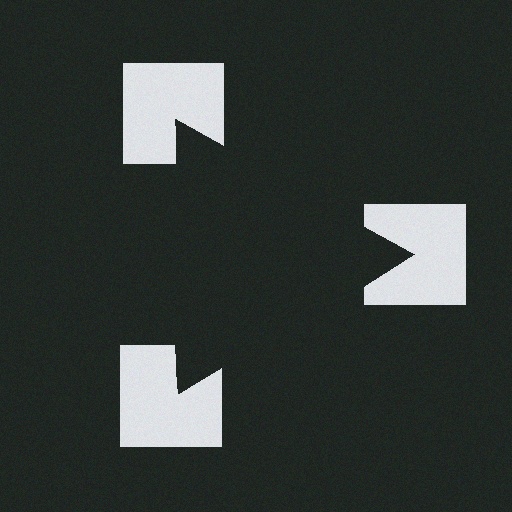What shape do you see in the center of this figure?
An illusory triangle — its edges are inferred from the aligned wedge cuts in the notched squares, not physically drawn.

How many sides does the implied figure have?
3 sides.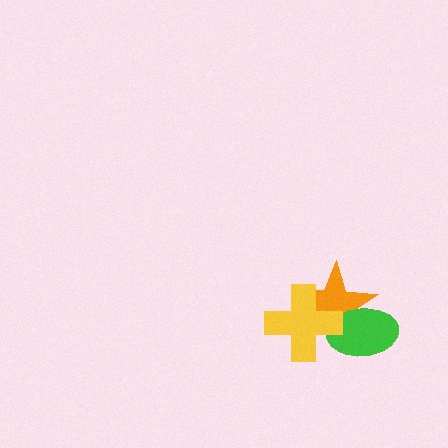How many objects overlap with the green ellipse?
2 objects overlap with the green ellipse.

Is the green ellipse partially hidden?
Yes, it is partially covered by another shape.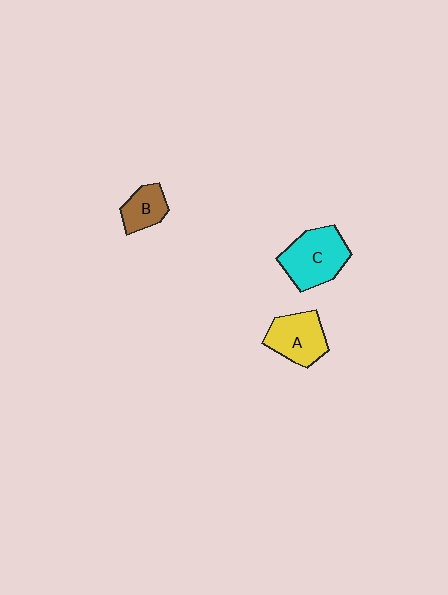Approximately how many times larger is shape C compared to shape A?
Approximately 1.2 times.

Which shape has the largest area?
Shape C (cyan).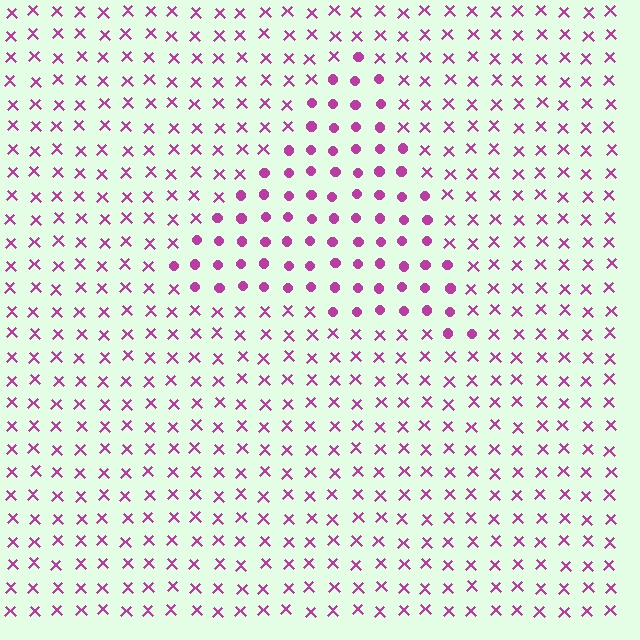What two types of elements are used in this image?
The image uses circles inside the triangle region and X marks outside it.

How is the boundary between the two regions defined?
The boundary is defined by a change in element shape: circles inside vs. X marks outside. All elements share the same color and spacing.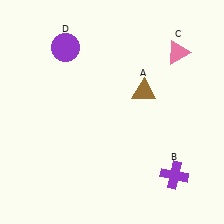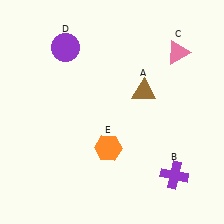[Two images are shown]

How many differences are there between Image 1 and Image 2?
There is 1 difference between the two images.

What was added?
An orange hexagon (E) was added in Image 2.